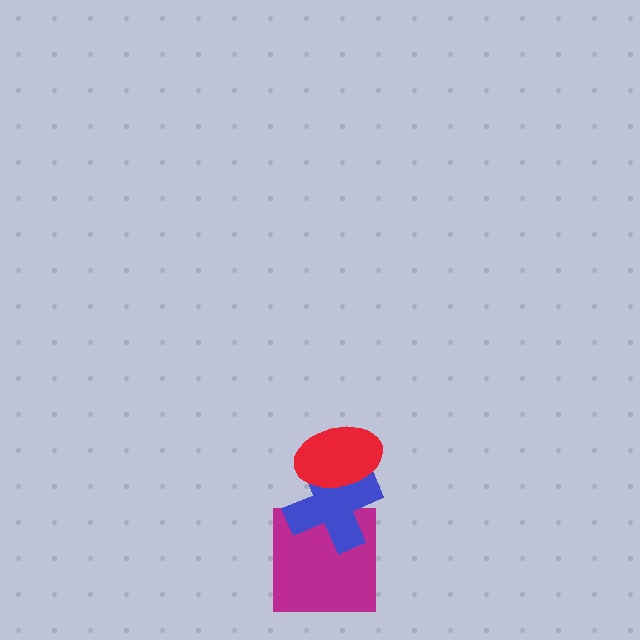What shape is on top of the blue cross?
The red ellipse is on top of the blue cross.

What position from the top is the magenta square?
The magenta square is 3rd from the top.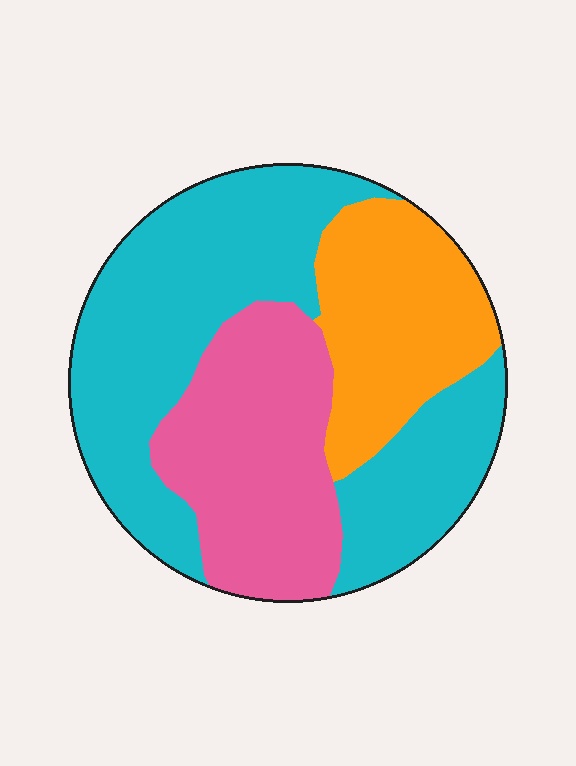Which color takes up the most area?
Cyan, at roughly 50%.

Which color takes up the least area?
Orange, at roughly 20%.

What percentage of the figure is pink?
Pink covers roughly 30% of the figure.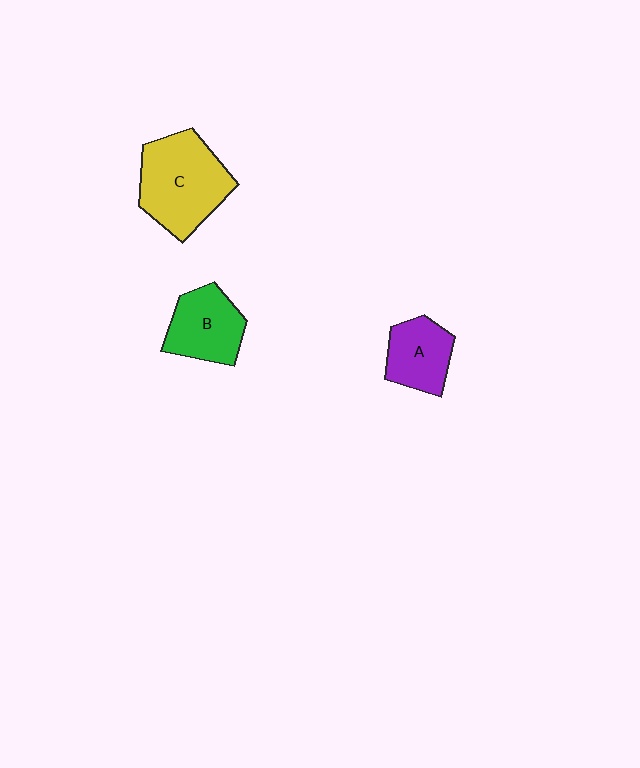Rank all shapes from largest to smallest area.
From largest to smallest: C (yellow), B (green), A (purple).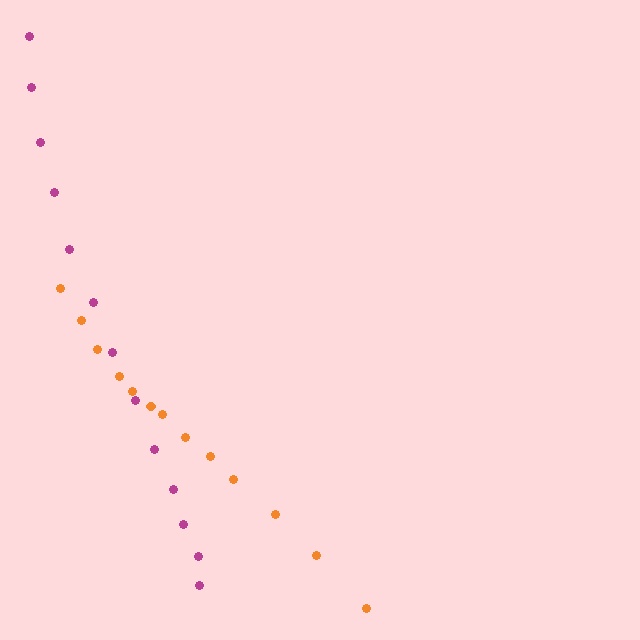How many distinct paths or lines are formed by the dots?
There are 2 distinct paths.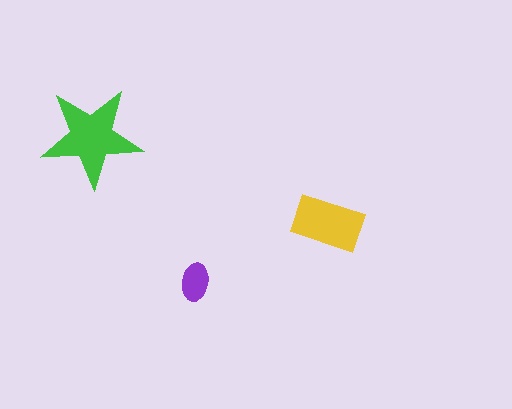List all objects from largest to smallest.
The green star, the yellow rectangle, the purple ellipse.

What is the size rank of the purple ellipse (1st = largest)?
3rd.